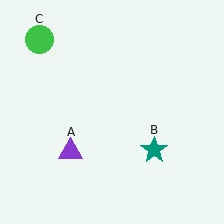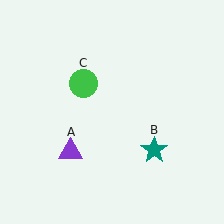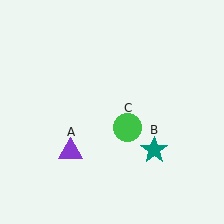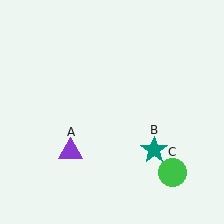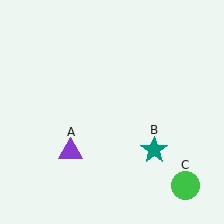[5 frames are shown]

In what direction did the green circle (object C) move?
The green circle (object C) moved down and to the right.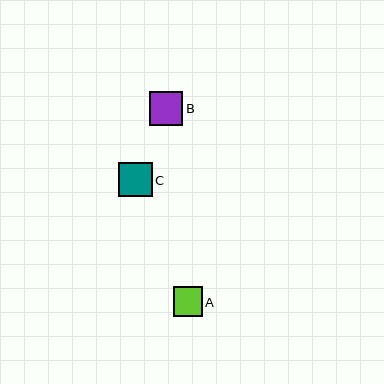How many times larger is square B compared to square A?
Square B is approximately 1.1 times the size of square A.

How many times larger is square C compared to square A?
Square C is approximately 1.2 times the size of square A.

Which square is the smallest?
Square A is the smallest with a size of approximately 29 pixels.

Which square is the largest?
Square C is the largest with a size of approximately 34 pixels.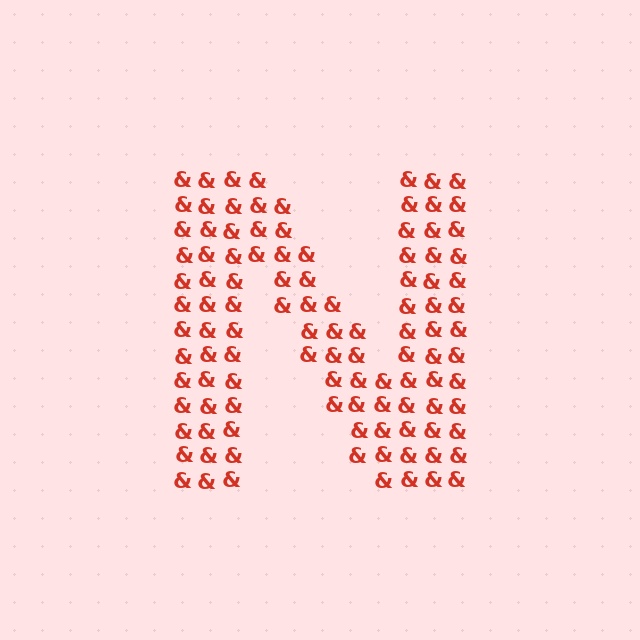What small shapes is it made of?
It is made of small ampersands.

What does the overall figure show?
The overall figure shows the letter N.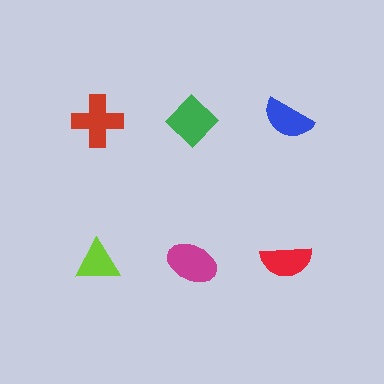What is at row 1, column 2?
A green diamond.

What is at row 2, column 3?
A red semicircle.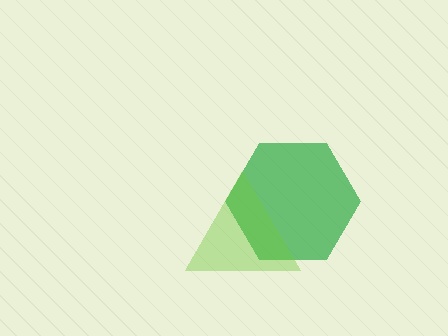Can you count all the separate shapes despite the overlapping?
Yes, there are 2 separate shapes.